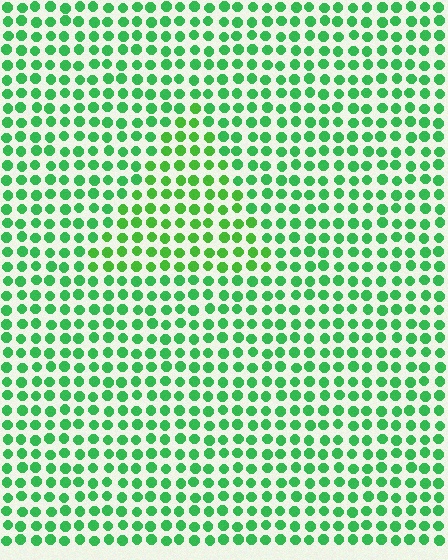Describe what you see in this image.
The image is filled with small green elements in a uniform arrangement. A triangle-shaped region is visible where the elements are tinted to a slightly different hue, forming a subtle color boundary.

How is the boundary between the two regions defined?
The boundary is defined purely by a slight shift in hue (about 21 degrees). Spacing, size, and orientation are identical on both sides.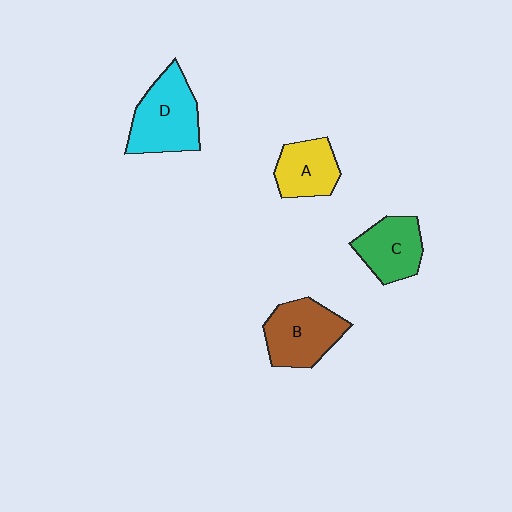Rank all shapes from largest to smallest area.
From largest to smallest: D (cyan), B (brown), C (green), A (yellow).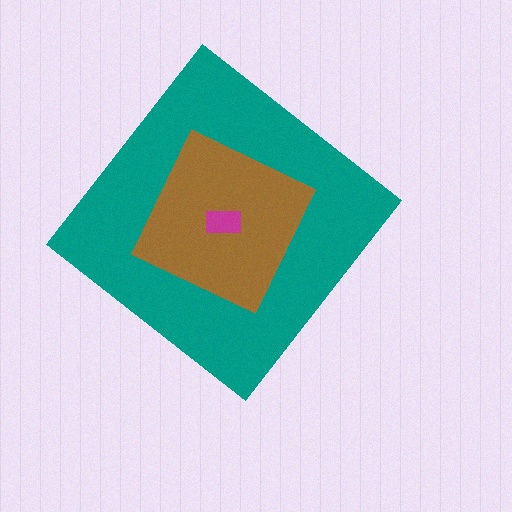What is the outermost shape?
The teal diamond.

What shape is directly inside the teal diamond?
The brown square.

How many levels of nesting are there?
3.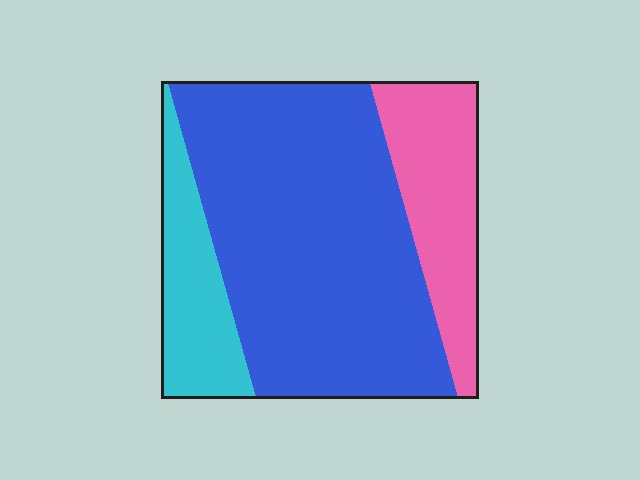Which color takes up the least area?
Cyan, at roughly 15%.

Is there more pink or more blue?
Blue.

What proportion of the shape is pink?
Pink takes up about one fifth (1/5) of the shape.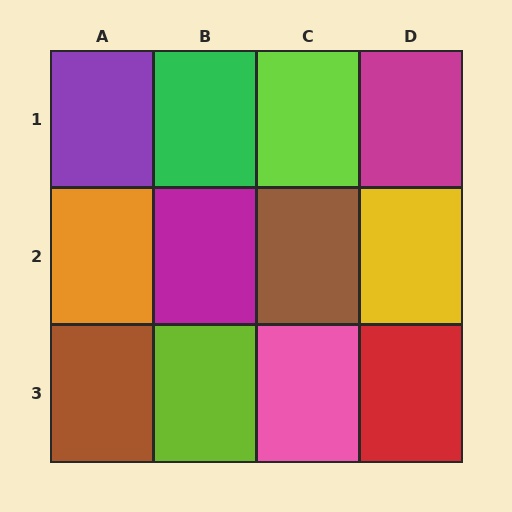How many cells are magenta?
2 cells are magenta.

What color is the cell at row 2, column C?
Brown.